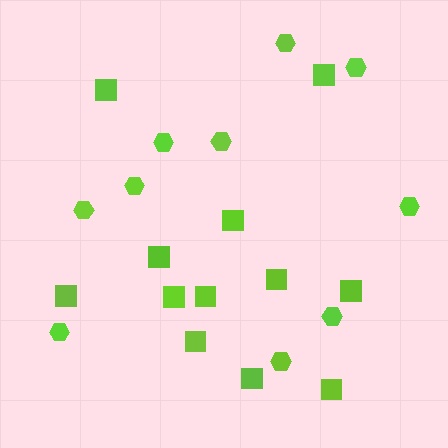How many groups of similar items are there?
There are 2 groups: one group of hexagons (10) and one group of squares (12).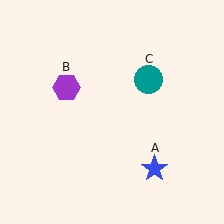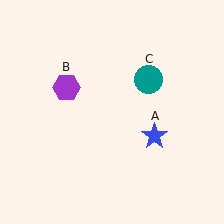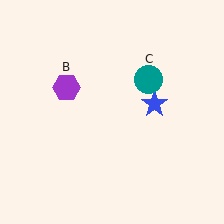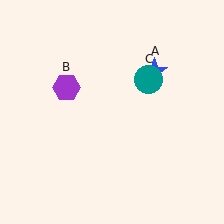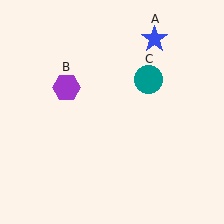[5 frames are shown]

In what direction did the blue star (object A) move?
The blue star (object A) moved up.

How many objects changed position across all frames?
1 object changed position: blue star (object A).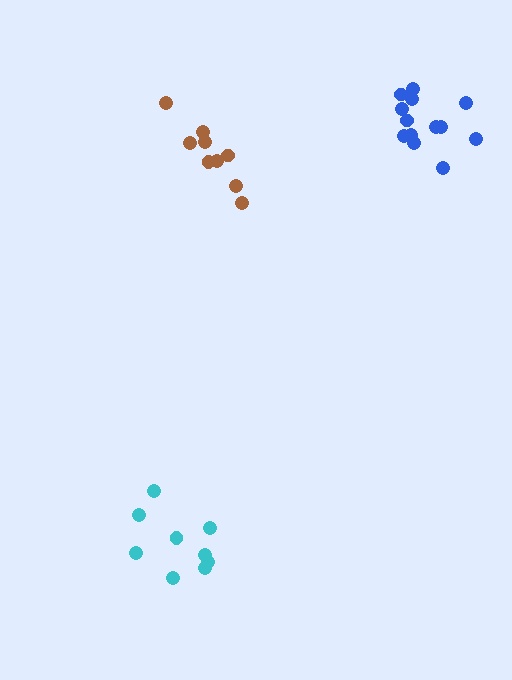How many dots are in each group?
Group 1: 9 dots, Group 2: 9 dots, Group 3: 13 dots (31 total).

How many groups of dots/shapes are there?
There are 3 groups.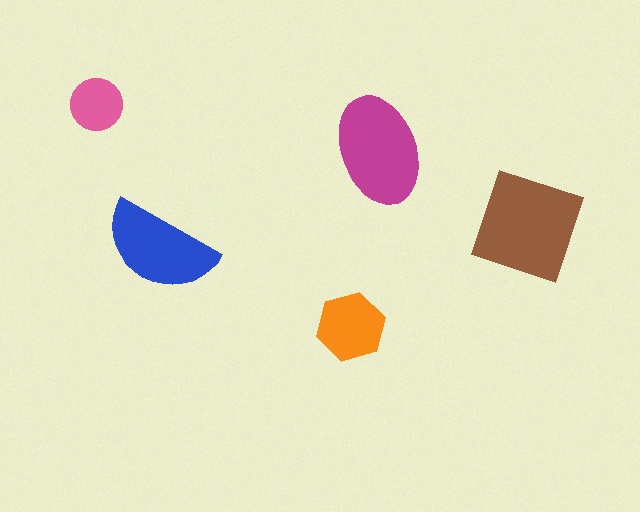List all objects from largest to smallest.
The brown square, the magenta ellipse, the blue semicircle, the orange hexagon, the pink circle.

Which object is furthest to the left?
The pink circle is leftmost.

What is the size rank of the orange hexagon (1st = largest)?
4th.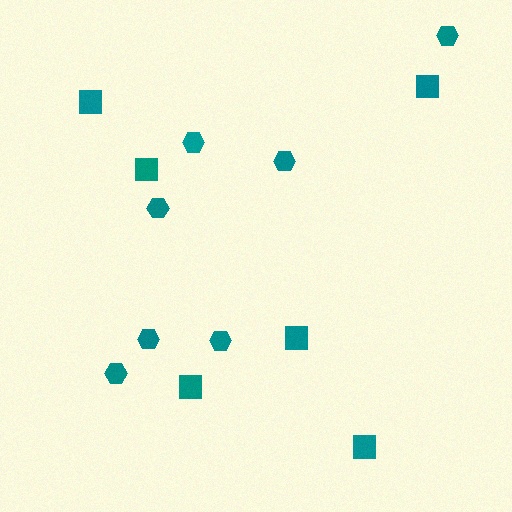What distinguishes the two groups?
There are 2 groups: one group of squares (6) and one group of hexagons (7).